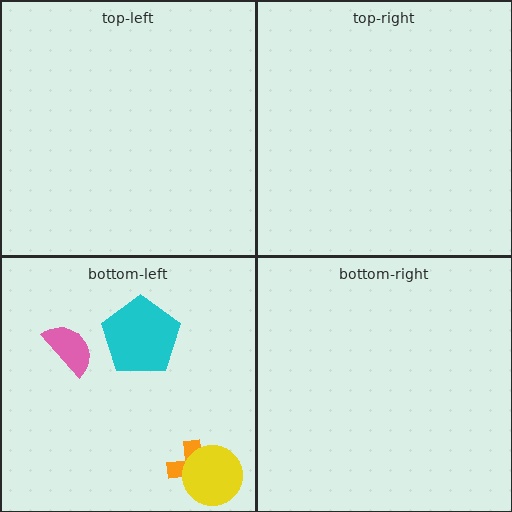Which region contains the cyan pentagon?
The bottom-left region.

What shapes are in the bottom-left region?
The pink semicircle, the orange cross, the cyan pentagon, the yellow circle.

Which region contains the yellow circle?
The bottom-left region.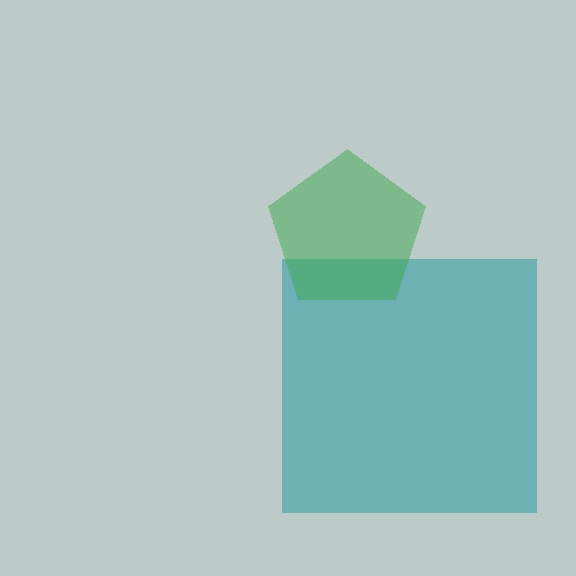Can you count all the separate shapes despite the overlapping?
Yes, there are 2 separate shapes.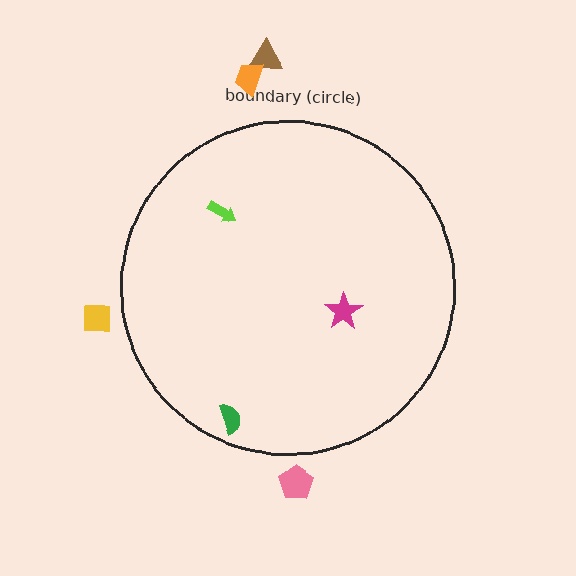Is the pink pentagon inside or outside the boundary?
Outside.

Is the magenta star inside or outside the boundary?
Inside.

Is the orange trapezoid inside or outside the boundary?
Outside.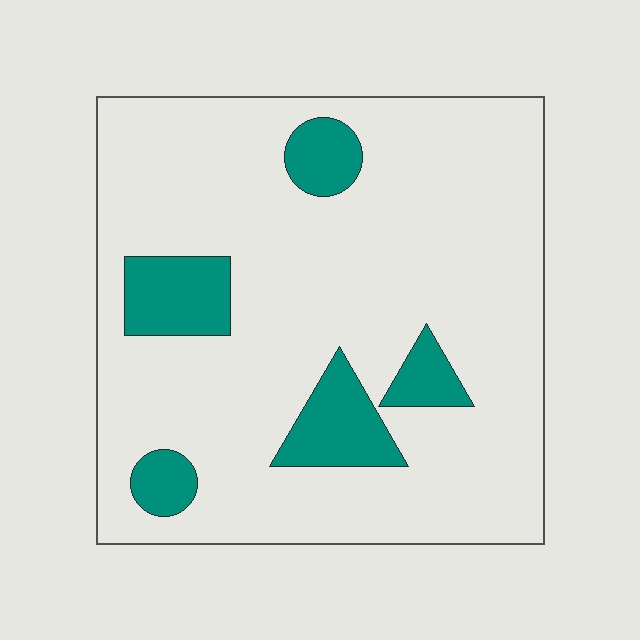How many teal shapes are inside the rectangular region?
5.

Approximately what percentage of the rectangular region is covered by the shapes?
Approximately 15%.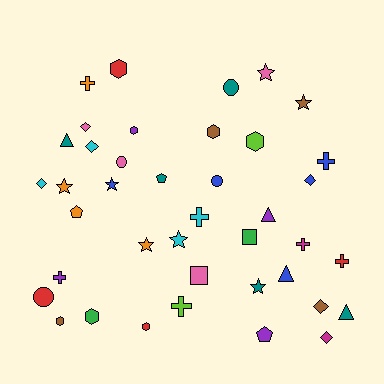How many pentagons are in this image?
There are 3 pentagons.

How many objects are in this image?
There are 40 objects.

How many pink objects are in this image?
There are 4 pink objects.